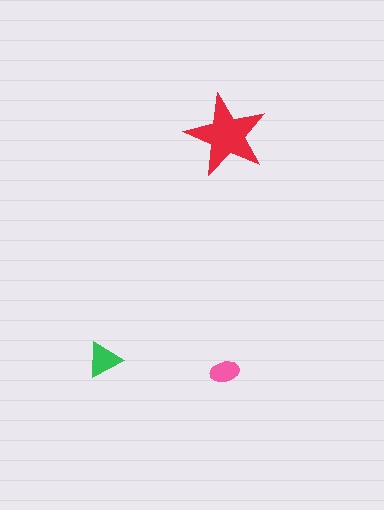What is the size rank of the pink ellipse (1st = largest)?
3rd.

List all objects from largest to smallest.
The red star, the green triangle, the pink ellipse.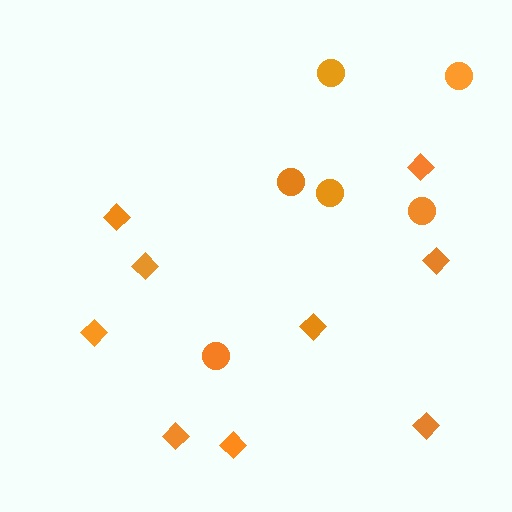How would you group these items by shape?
There are 2 groups: one group of circles (6) and one group of diamonds (9).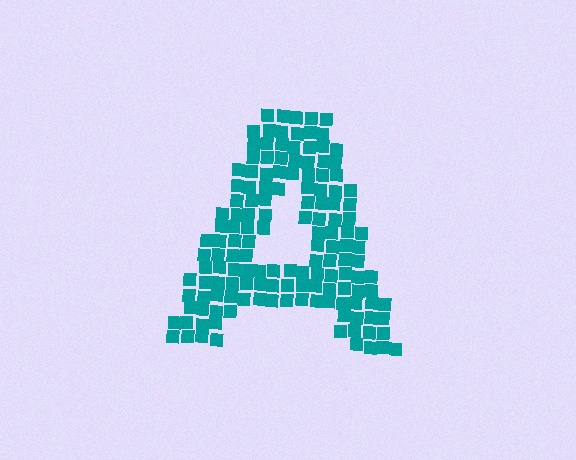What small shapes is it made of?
It is made of small squares.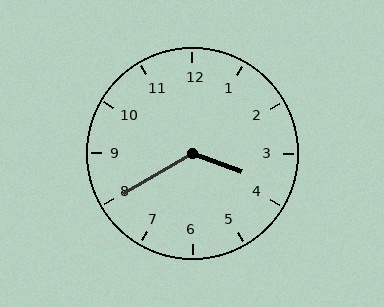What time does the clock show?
3:40.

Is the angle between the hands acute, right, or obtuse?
It is obtuse.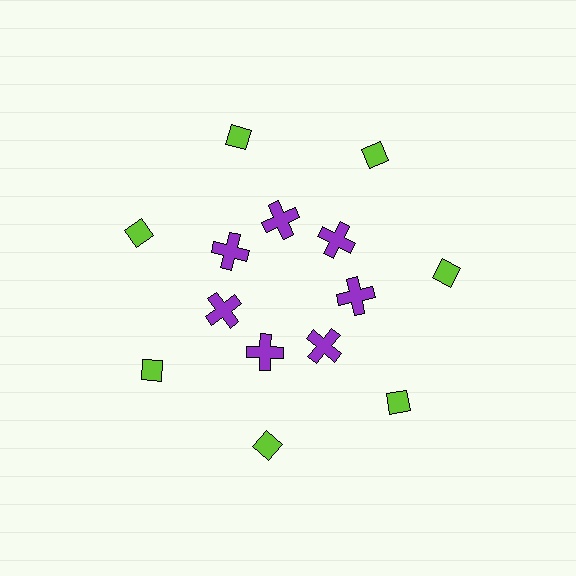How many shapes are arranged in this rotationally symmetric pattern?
There are 14 shapes, arranged in 7 groups of 2.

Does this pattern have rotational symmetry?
Yes, this pattern has 7-fold rotational symmetry. It looks the same after rotating 51 degrees around the center.